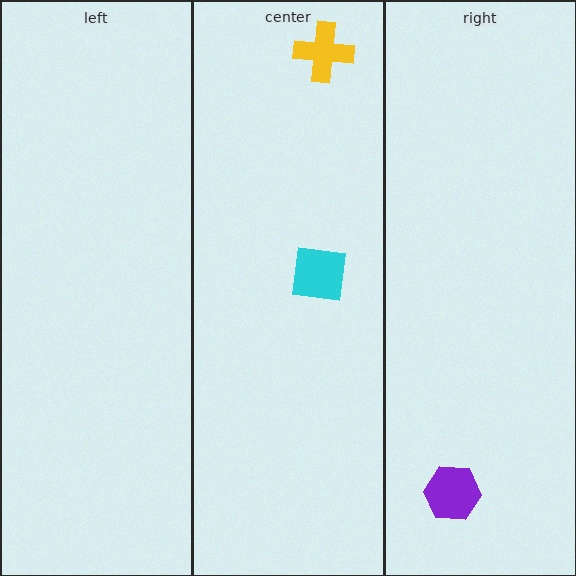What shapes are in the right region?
The purple hexagon.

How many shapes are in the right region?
1.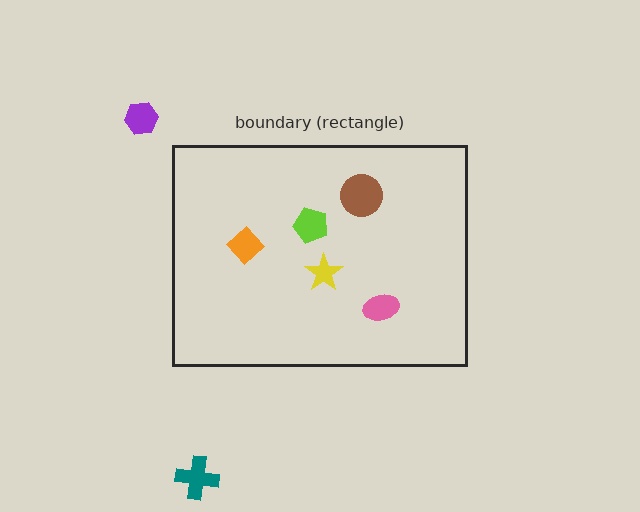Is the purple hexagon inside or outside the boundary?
Outside.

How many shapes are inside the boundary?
5 inside, 2 outside.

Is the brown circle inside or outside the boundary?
Inside.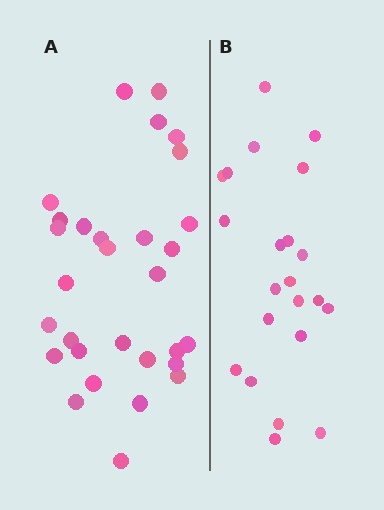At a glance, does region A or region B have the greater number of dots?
Region A (the left region) has more dots.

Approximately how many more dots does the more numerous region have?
Region A has roughly 8 or so more dots than region B.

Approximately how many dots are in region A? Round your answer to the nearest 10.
About 30 dots.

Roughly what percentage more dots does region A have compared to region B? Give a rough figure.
About 35% more.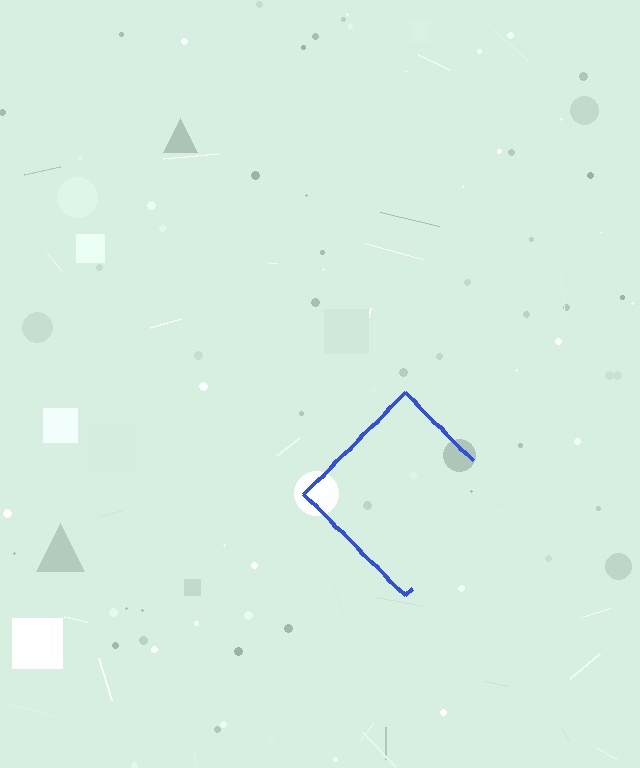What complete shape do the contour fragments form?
The contour fragments form a diamond.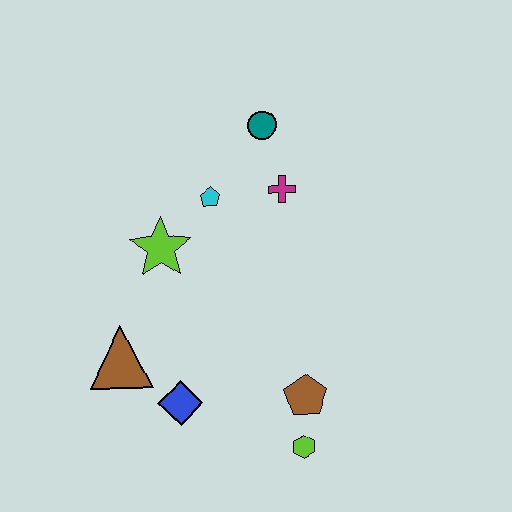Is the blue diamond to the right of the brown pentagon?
No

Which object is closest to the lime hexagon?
The brown pentagon is closest to the lime hexagon.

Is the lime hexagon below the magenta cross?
Yes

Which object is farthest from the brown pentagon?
The teal circle is farthest from the brown pentagon.